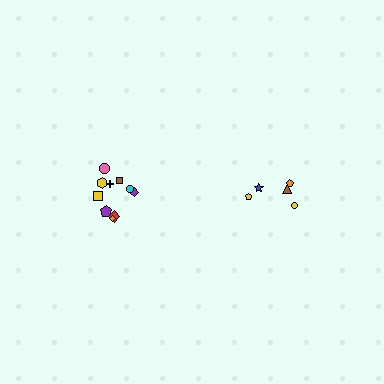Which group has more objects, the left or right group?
The left group.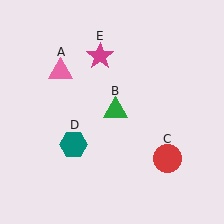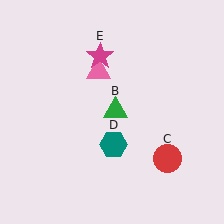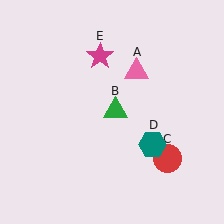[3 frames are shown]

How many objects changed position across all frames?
2 objects changed position: pink triangle (object A), teal hexagon (object D).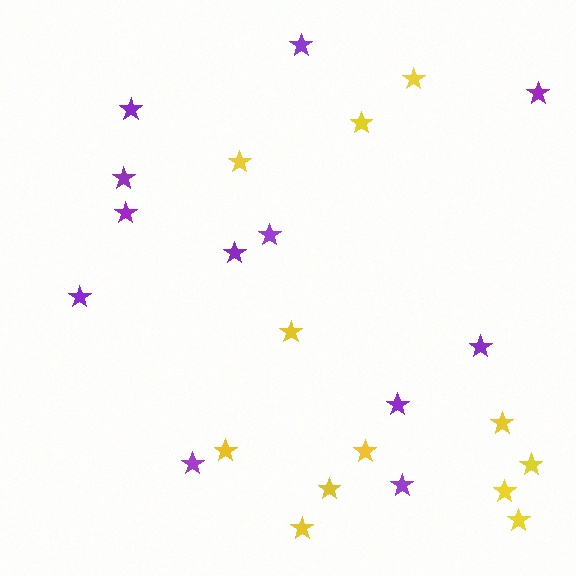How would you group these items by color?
There are 2 groups: one group of purple stars (12) and one group of yellow stars (12).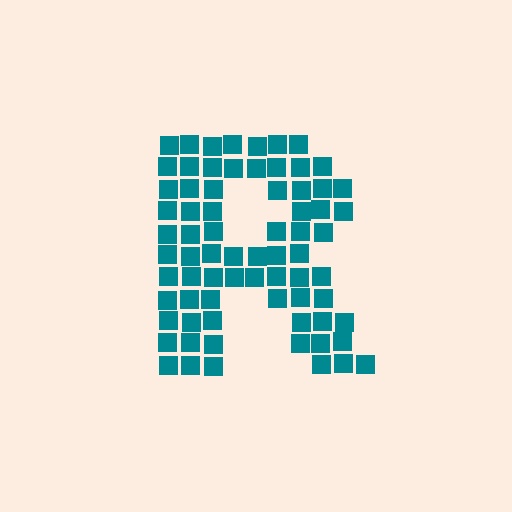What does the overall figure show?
The overall figure shows the letter R.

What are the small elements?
The small elements are squares.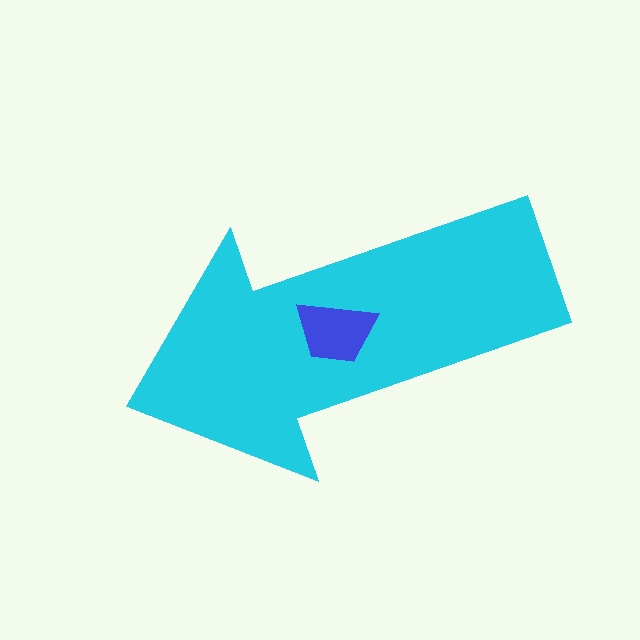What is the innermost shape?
The blue trapezoid.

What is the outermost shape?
The cyan arrow.